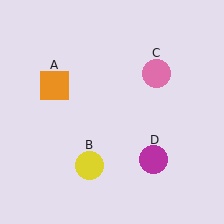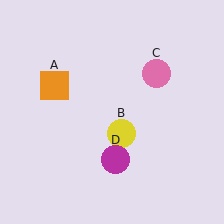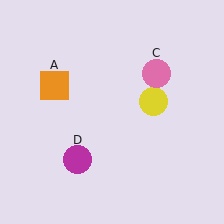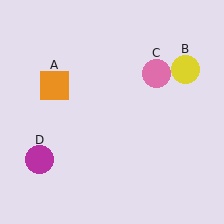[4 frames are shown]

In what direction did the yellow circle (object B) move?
The yellow circle (object B) moved up and to the right.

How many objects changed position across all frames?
2 objects changed position: yellow circle (object B), magenta circle (object D).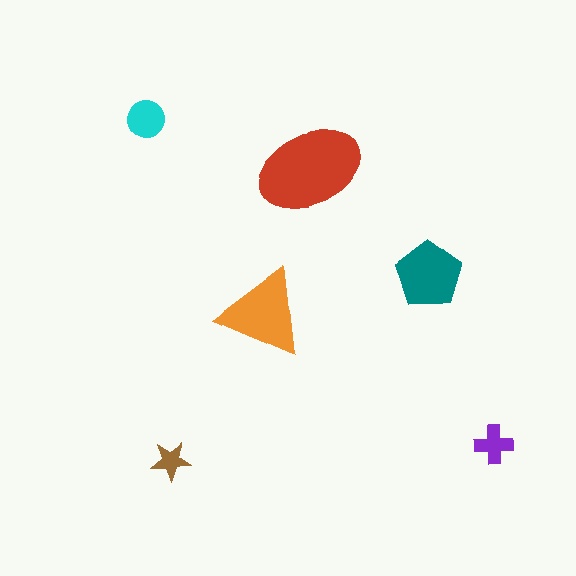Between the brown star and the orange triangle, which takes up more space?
The orange triangle.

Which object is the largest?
The red ellipse.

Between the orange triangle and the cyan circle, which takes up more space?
The orange triangle.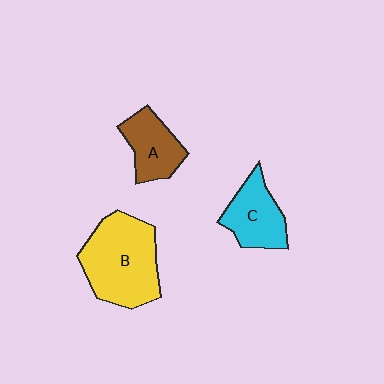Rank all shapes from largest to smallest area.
From largest to smallest: B (yellow), C (cyan), A (brown).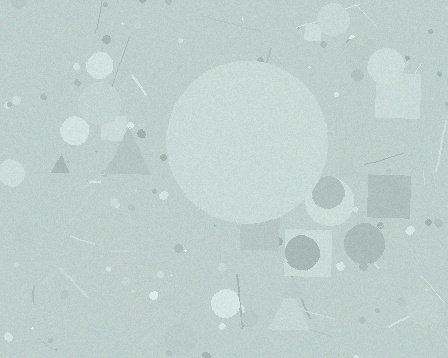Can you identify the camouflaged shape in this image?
The camouflaged shape is a circle.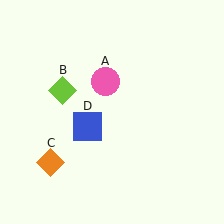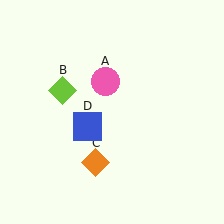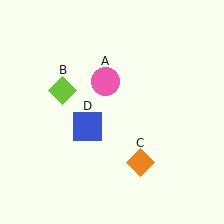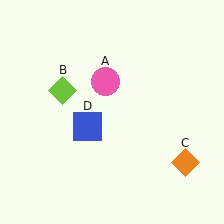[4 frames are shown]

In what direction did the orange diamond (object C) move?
The orange diamond (object C) moved right.